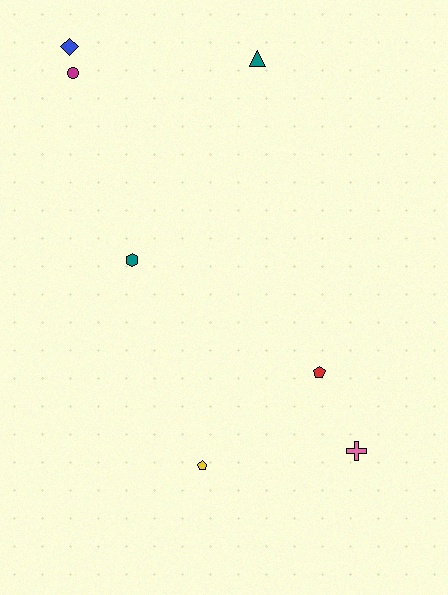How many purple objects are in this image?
There are no purple objects.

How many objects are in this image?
There are 7 objects.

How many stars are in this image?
There are no stars.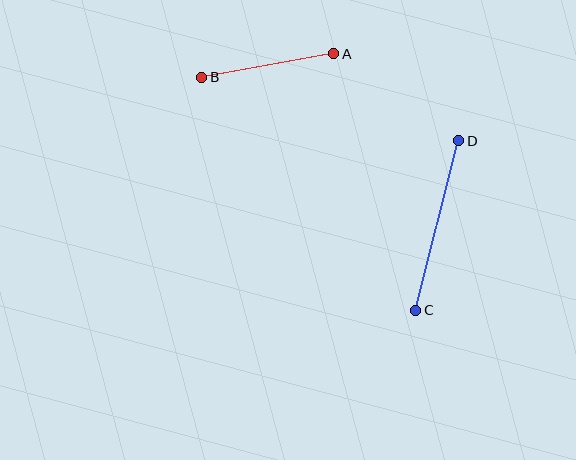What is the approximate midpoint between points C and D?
The midpoint is at approximately (437, 225) pixels.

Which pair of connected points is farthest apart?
Points C and D are farthest apart.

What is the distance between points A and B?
The distance is approximately 134 pixels.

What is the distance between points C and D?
The distance is approximately 175 pixels.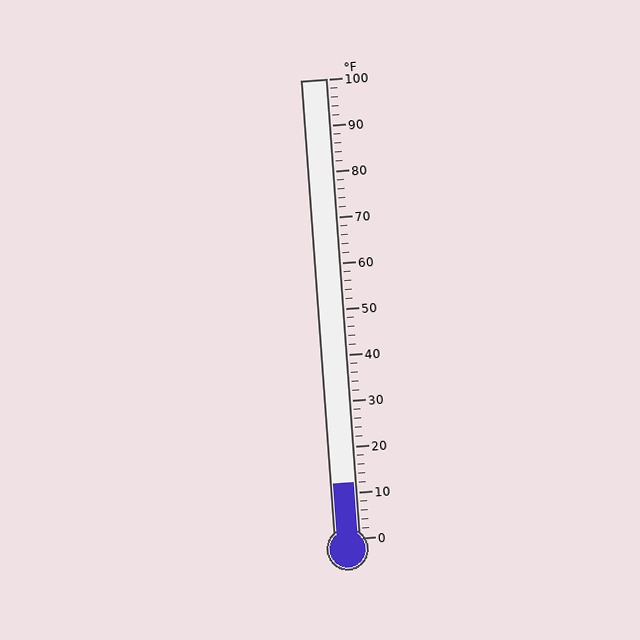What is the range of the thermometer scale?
The thermometer scale ranges from 0°F to 100°F.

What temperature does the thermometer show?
The thermometer shows approximately 12°F.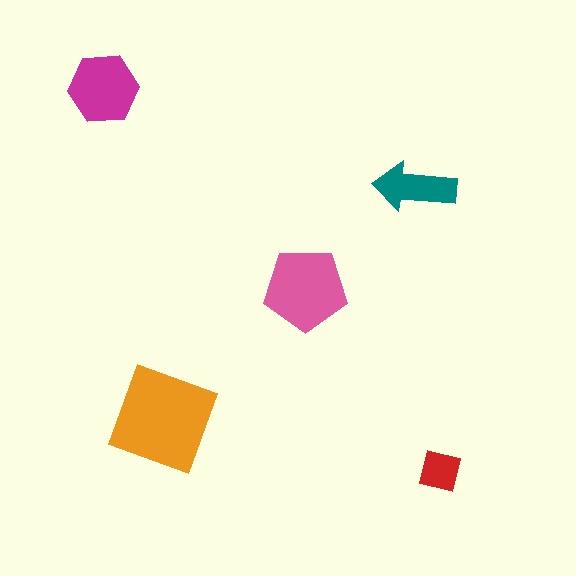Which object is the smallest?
The red square.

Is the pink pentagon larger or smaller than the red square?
Larger.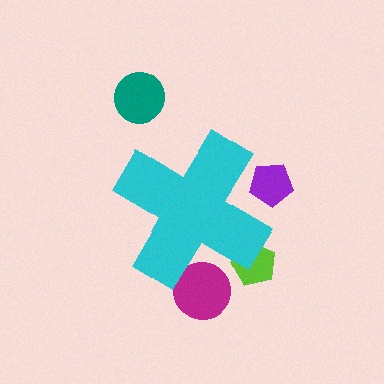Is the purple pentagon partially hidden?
Yes, the purple pentagon is partially hidden behind the cyan cross.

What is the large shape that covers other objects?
A cyan cross.